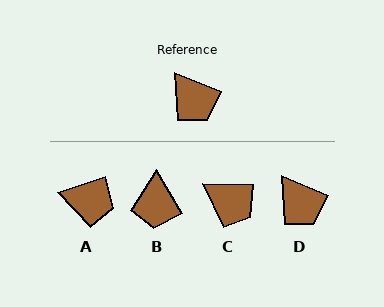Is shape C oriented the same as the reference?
No, it is off by about 21 degrees.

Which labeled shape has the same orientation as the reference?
D.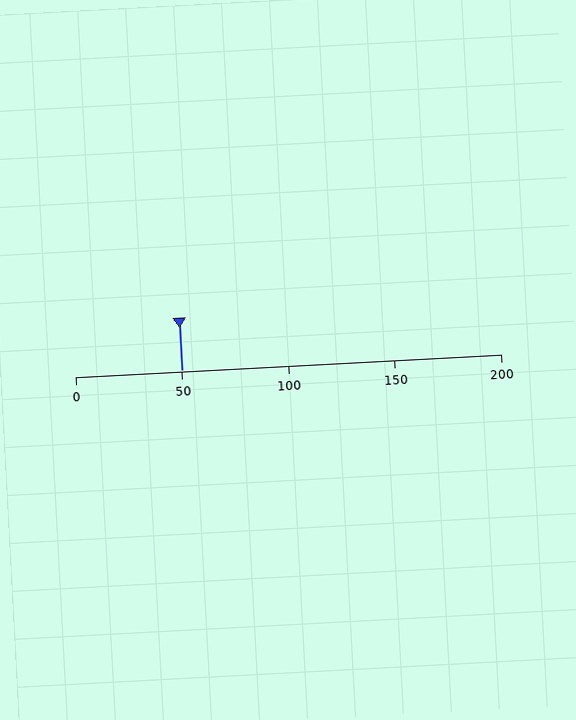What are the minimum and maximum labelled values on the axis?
The axis runs from 0 to 200.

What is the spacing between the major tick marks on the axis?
The major ticks are spaced 50 apart.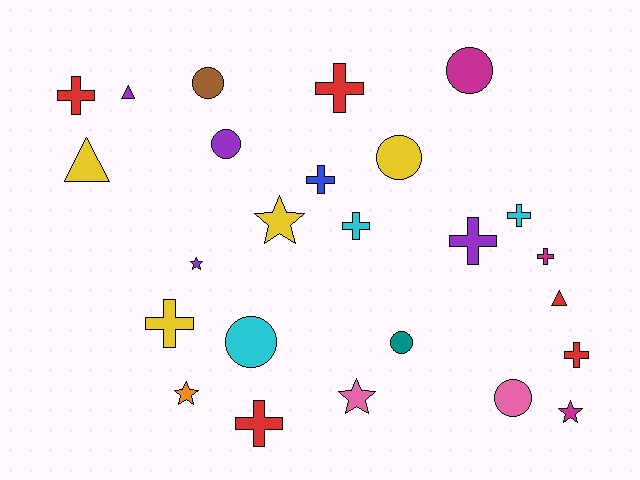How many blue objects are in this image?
There is 1 blue object.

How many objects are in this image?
There are 25 objects.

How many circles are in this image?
There are 7 circles.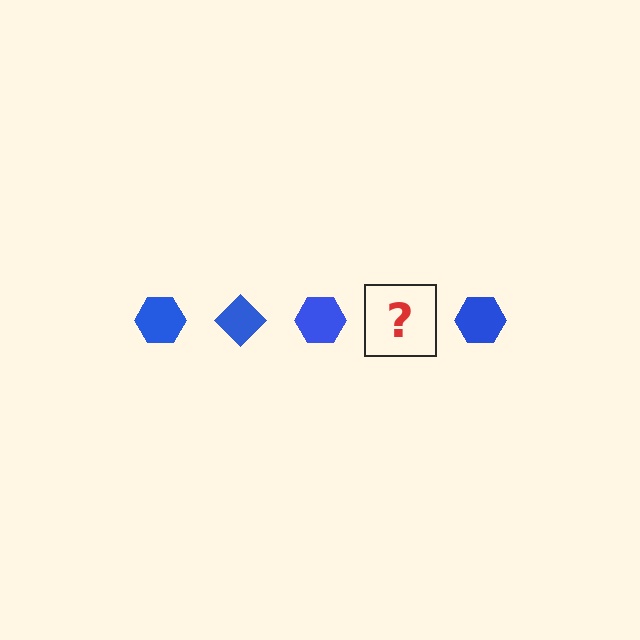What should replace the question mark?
The question mark should be replaced with a blue diamond.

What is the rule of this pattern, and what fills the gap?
The rule is that the pattern cycles through hexagon, diamond shapes in blue. The gap should be filled with a blue diamond.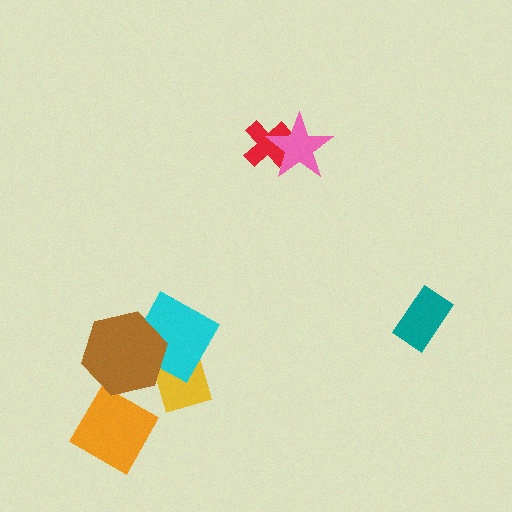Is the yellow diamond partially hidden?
Yes, it is partially covered by another shape.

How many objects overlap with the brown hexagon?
2 objects overlap with the brown hexagon.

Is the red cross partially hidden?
Yes, it is partially covered by another shape.